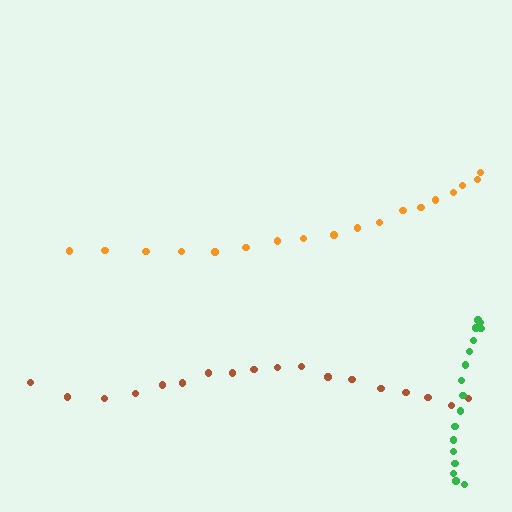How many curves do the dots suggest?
There are 3 distinct paths.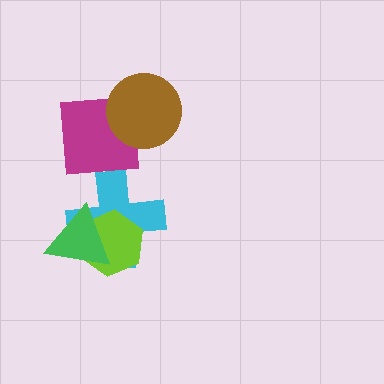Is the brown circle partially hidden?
No, no other shape covers it.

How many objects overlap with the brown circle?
1 object overlaps with the brown circle.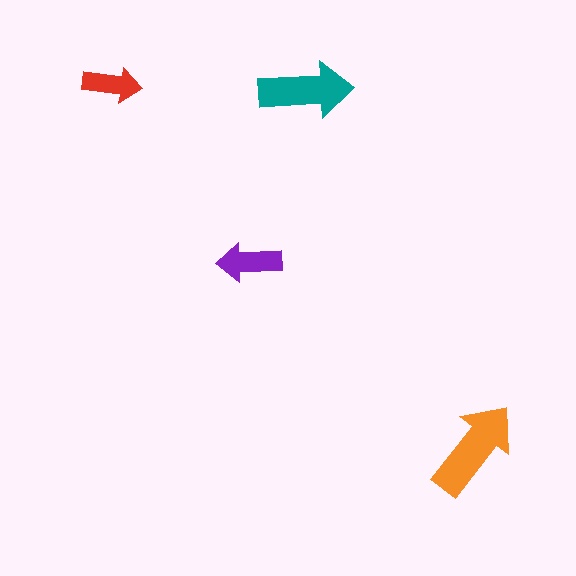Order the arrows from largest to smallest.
the orange one, the teal one, the purple one, the red one.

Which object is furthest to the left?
The red arrow is leftmost.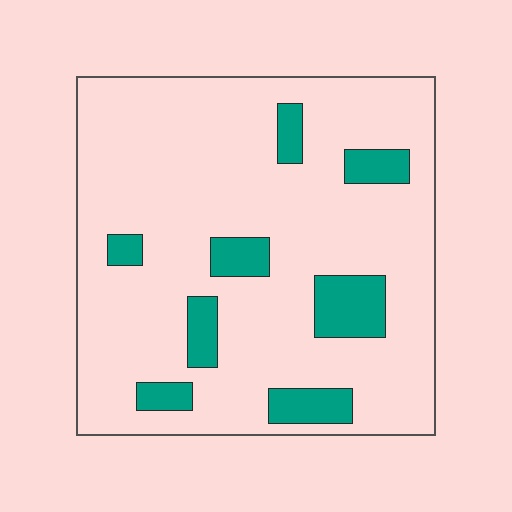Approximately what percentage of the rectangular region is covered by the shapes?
Approximately 15%.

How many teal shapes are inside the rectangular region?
8.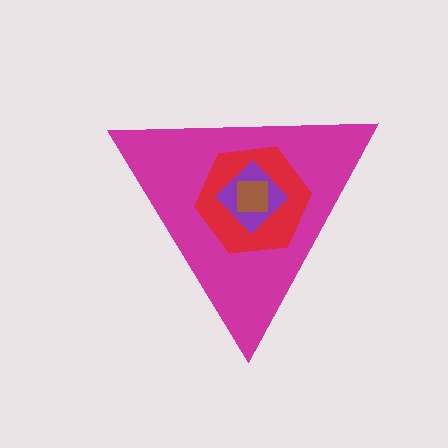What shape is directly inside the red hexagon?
The purple diamond.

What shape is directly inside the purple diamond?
The brown square.